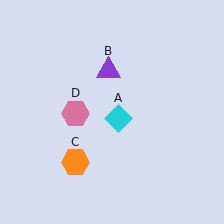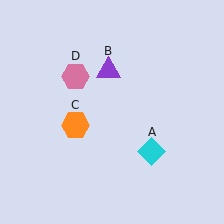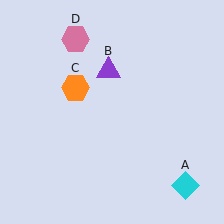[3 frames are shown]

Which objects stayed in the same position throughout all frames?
Purple triangle (object B) remained stationary.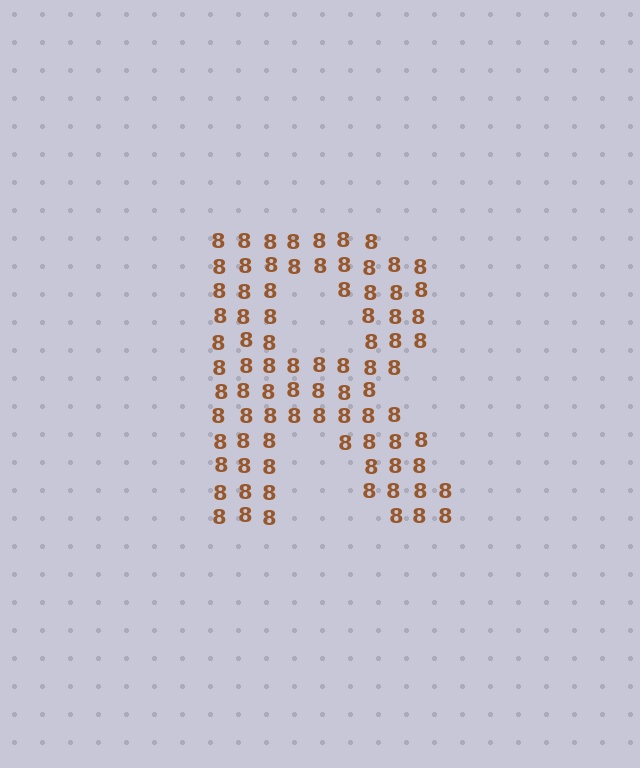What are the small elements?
The small elements are digit 8's.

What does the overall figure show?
The overall figure shows the letter R.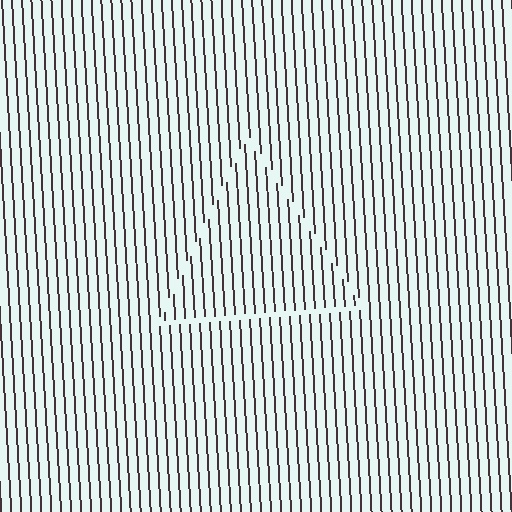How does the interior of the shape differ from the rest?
The interior of the shape contains the same grating, shifted by half a period — the contour is defined by the phase discontinuity where line-ends from the inner and outer gratings abut.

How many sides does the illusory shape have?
3 sides — the line-ends trace a triangle.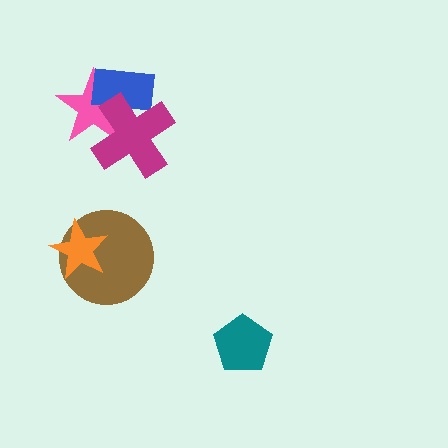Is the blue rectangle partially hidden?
Yes, it is partially covered by another shape.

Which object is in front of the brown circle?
The orange star is in front of the brown circle.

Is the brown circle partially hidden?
Yes, it is partially covered by another shape.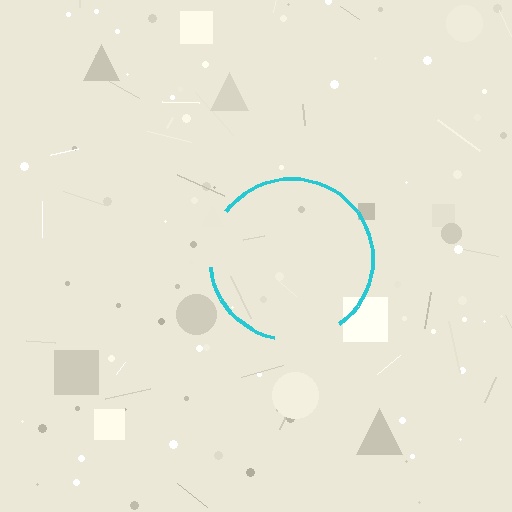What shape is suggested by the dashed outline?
The dashed outline suggests a circle.